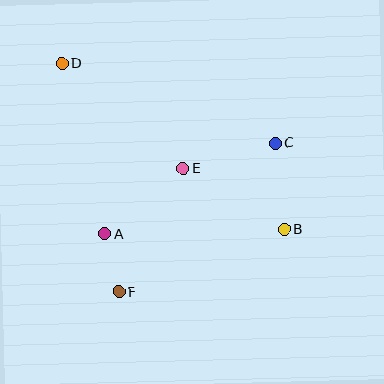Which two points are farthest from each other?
Points B and D are farthest from each other.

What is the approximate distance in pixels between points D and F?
The distance between D and F is approximately 235 pixels.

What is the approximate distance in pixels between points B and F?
The distance between B and F is approximately 177 pixels.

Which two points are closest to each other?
Points A and F are closest to each other.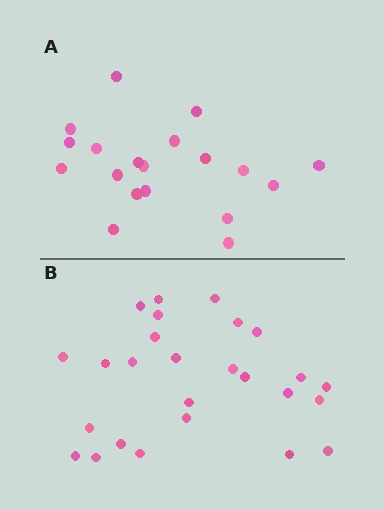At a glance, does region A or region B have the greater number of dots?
Region B (the bottom region) has more dots.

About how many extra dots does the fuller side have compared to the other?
Region B has roughly 8 or so more dots than region A.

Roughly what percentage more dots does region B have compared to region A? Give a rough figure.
About 35% more.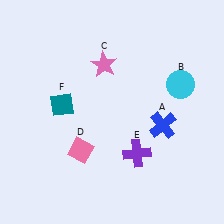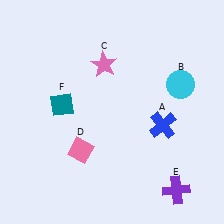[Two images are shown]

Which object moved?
The purple cross (E) moved right.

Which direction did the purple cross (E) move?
The purple cross (E) moved right.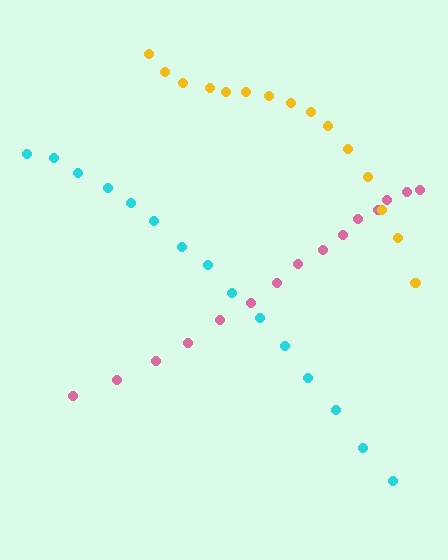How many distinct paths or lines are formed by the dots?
There are 3 distinct paths.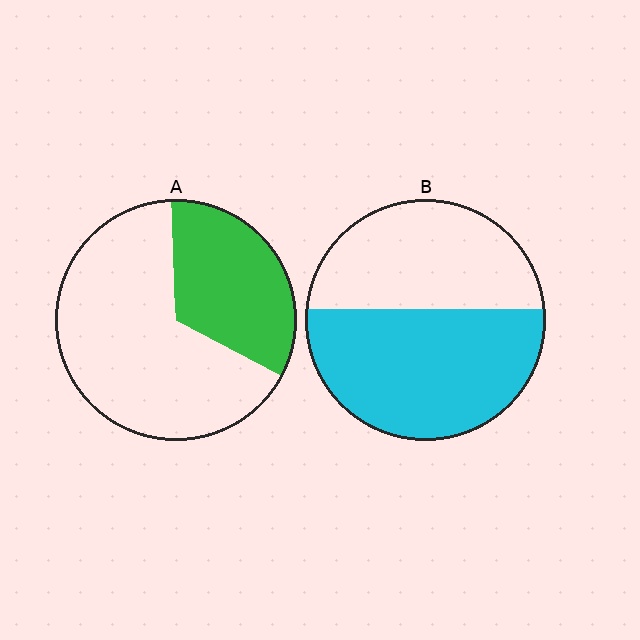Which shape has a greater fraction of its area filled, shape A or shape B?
Shape B.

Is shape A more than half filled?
No.